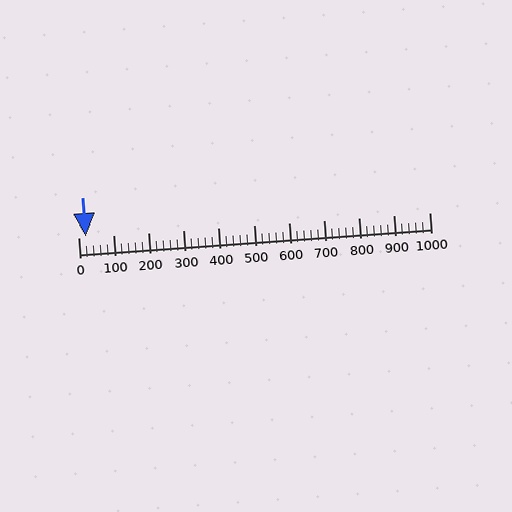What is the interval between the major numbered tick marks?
The major tick marks are spaced 100 units apart.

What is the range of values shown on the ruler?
The ruler shows values from 0 to 1000.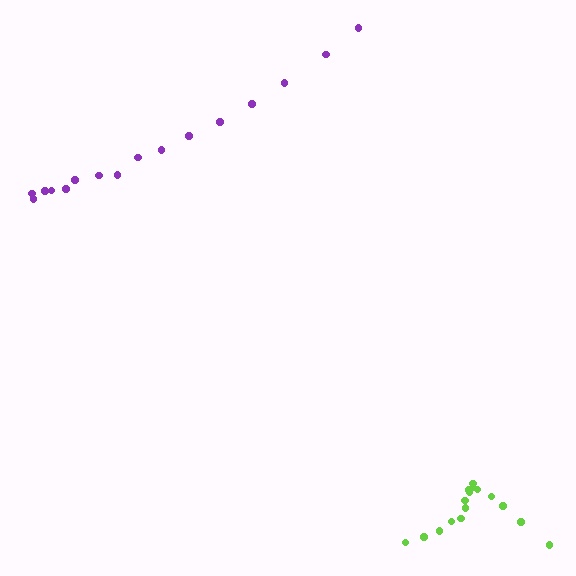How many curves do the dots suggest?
There are 2 distinct paths.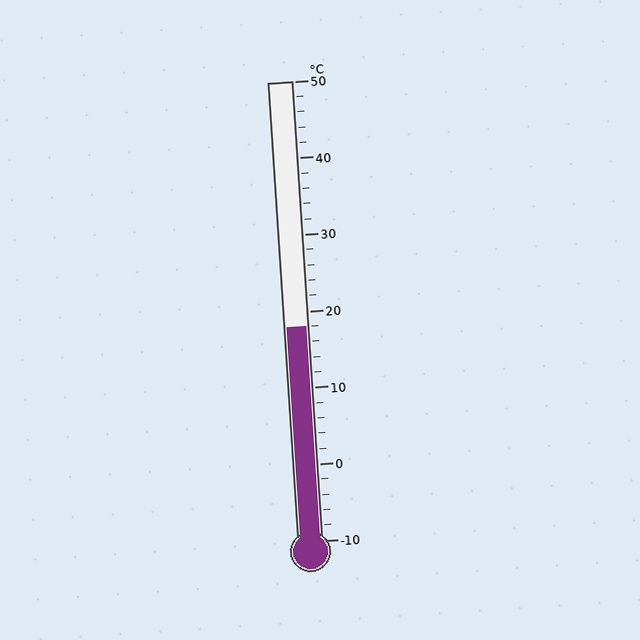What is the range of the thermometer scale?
The thermometer scale ranges from -10°C to 50°C.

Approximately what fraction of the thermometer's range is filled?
The thermometer is filled to approximately 45% of its range.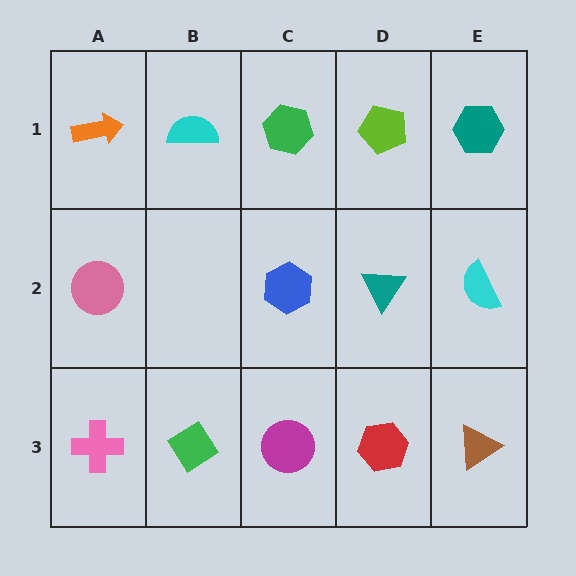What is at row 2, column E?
A cyan semicircle.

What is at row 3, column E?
A brown triangle.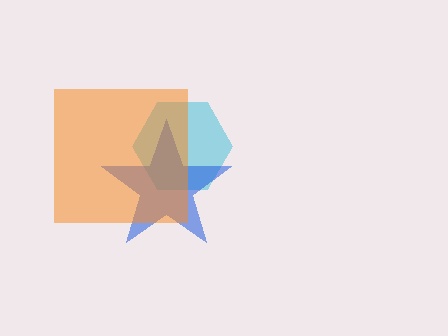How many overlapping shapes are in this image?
There are 3 overlapping shapes in the image.